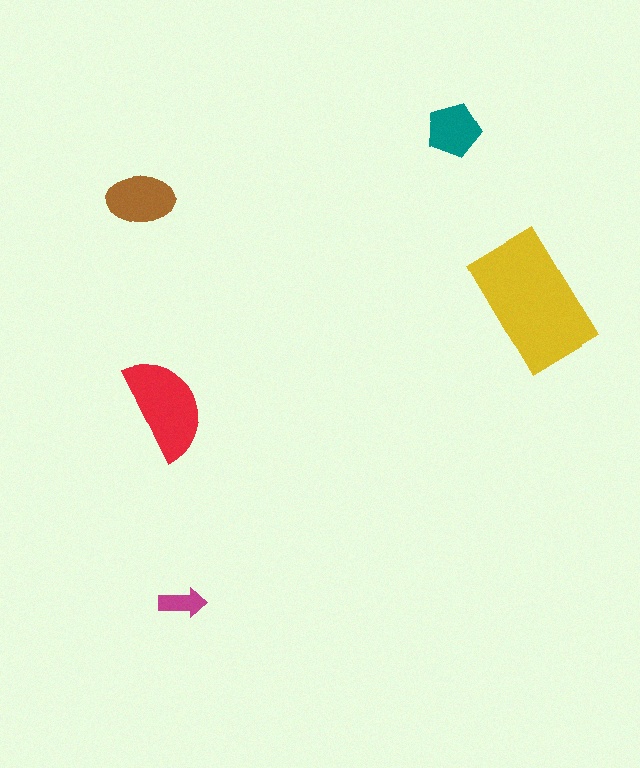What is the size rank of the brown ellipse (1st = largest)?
3rd.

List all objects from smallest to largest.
The magenta arrow, the teal pentagon, the brown ellipse, the red semicircle, the yellow rectangle.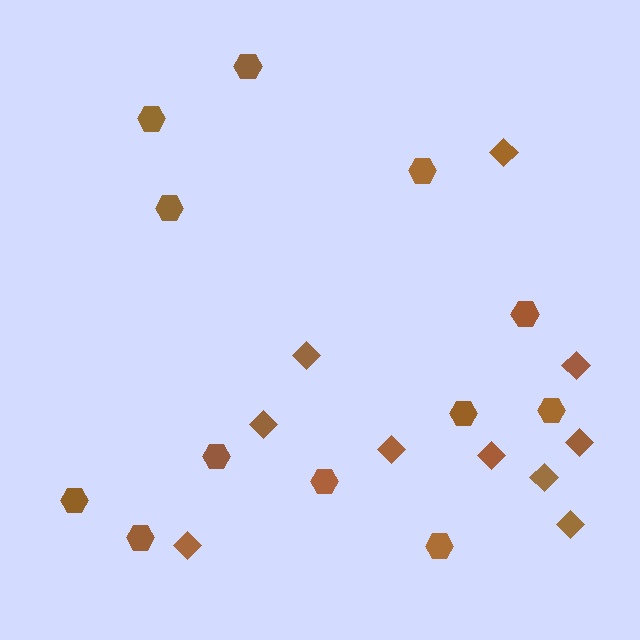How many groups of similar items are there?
There are 2 groups: one group of diamonds (10) and one group of hexagons (12).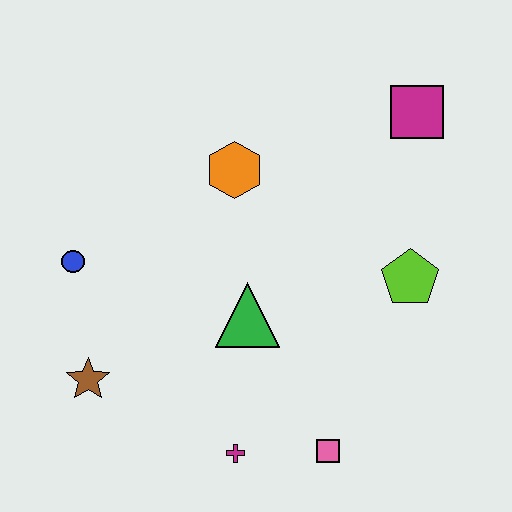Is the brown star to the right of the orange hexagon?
No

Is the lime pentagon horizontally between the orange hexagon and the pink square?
No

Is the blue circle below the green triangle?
No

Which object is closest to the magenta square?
The lime pentagon is closest to the magenta square.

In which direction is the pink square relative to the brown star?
The pink square is to the right of the brown star.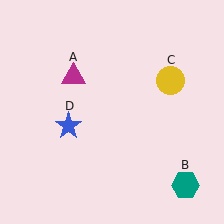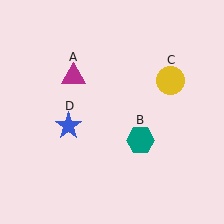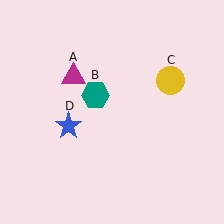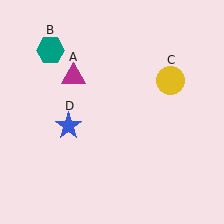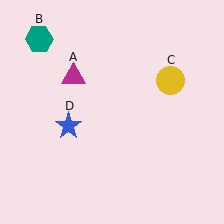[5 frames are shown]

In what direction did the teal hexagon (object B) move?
The teal hexagon (object B) moved up and to the left.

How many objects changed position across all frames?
1 object changed position: teal hexagon (object B).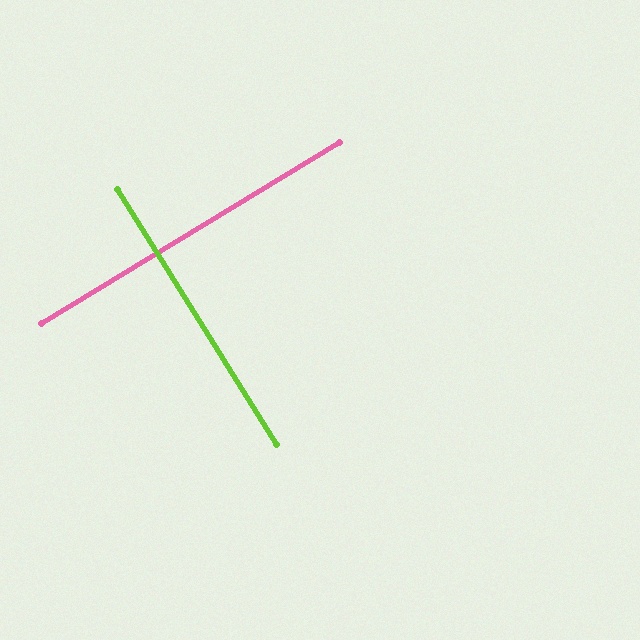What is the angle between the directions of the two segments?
Approximately 89 degrees.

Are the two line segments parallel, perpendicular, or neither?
Perpendicular — they meet at approximately 89°.